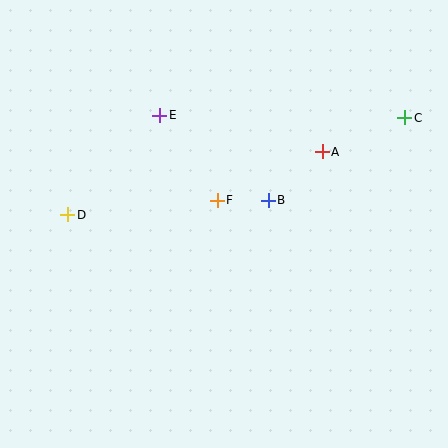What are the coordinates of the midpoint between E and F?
The midpoint between E and F is at (189, 158).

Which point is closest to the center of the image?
Point F at (217, 200) is closest to the center.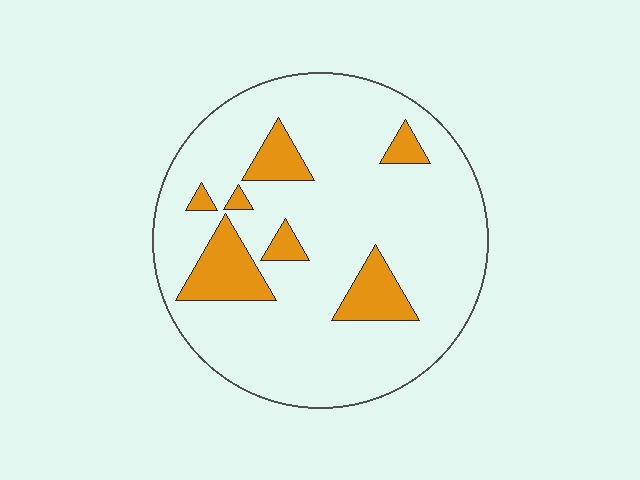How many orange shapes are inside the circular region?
7.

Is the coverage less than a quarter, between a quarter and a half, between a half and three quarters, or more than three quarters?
Less than a quarter.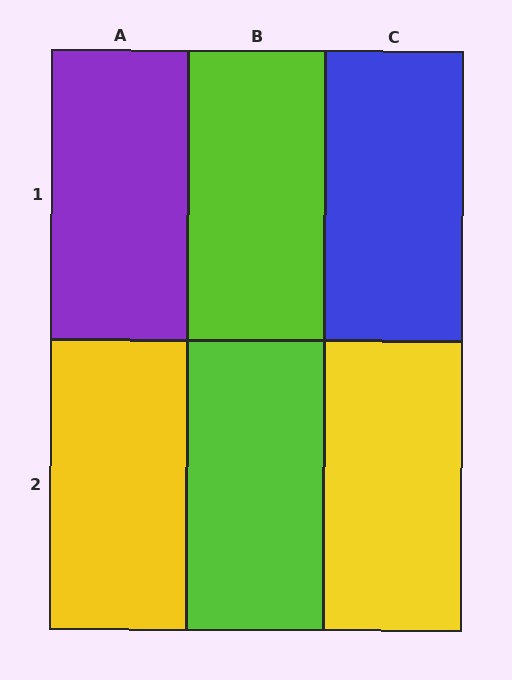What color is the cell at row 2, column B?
Lime.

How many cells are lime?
2 cells are lime.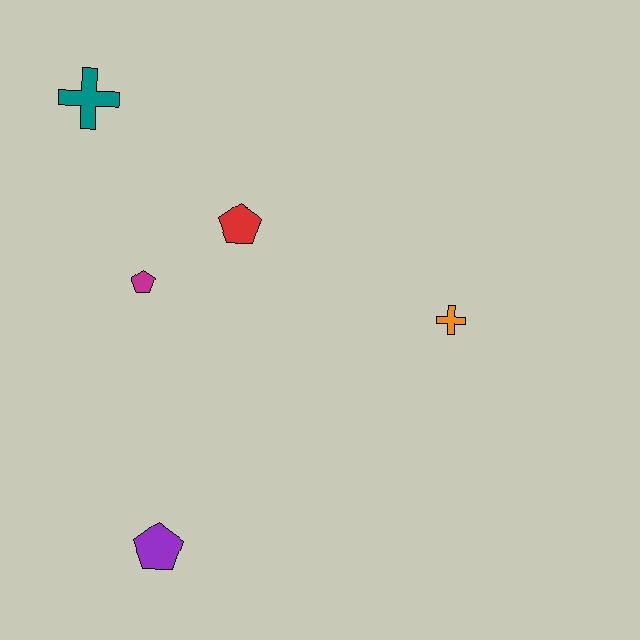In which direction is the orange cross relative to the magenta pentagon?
The orange cross is to the right of the magenta pentagon.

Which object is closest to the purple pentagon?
The magenta pentagon is closest to the purple pentagon.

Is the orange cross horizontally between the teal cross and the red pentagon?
No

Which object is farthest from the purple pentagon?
The teal cross is farthest from the purple pentagon.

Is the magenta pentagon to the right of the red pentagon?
No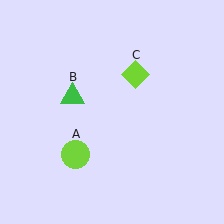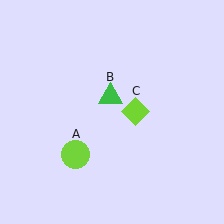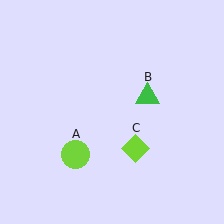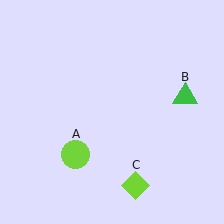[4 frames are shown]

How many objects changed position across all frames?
2 objects changed position: green triangle (object B), lime diamond (object C).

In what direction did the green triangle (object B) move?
The green triangle (object B) moved right.